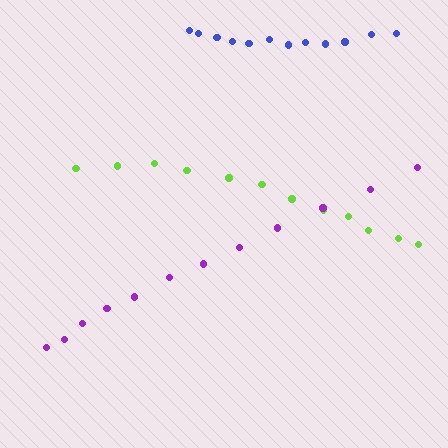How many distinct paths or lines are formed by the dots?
There are 3 distinct paths.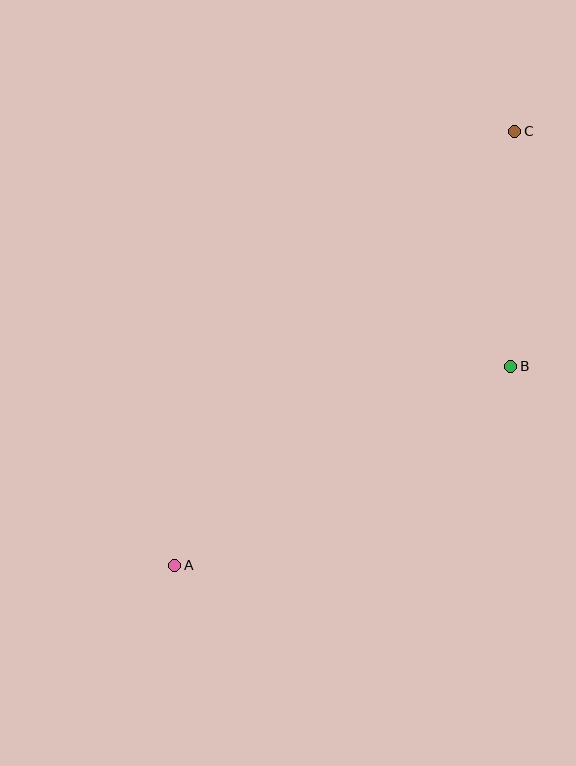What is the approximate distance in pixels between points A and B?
The distance between A and B is approximately 391 pixels.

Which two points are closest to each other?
Points B and C are closest to each other.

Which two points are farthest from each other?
Points A and C are farthest from each other.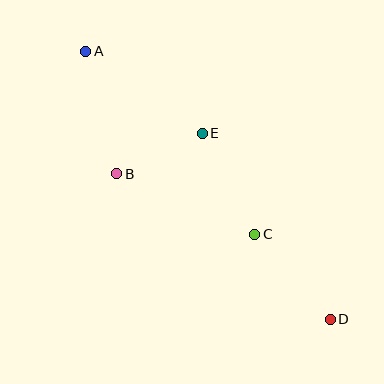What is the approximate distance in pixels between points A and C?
The distance between A and C is approximately 249 pixels.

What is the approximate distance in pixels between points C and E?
The distance between C and E is approximately 114 pixels.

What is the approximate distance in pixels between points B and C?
The distance between B and C is approximately 151 pixels.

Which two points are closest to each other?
Points B and E are closest to each other.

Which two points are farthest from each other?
Points A and D are farthest from each other.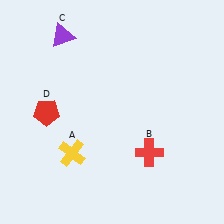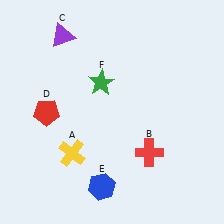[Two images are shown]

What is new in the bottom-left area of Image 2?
A blue hexagon (E) was added in the bottom-left area of Image 2.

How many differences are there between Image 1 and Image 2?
There are 2 differences between the two images.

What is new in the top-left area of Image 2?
A green star (F) was added in the top-left area of Image 2.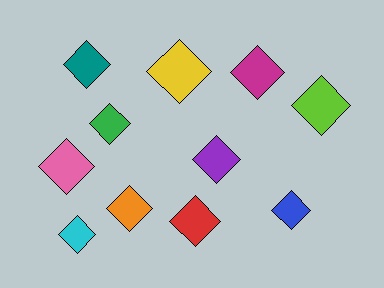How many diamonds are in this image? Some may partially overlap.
There are 11 diamonds.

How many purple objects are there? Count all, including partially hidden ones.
There is 1 purple object.